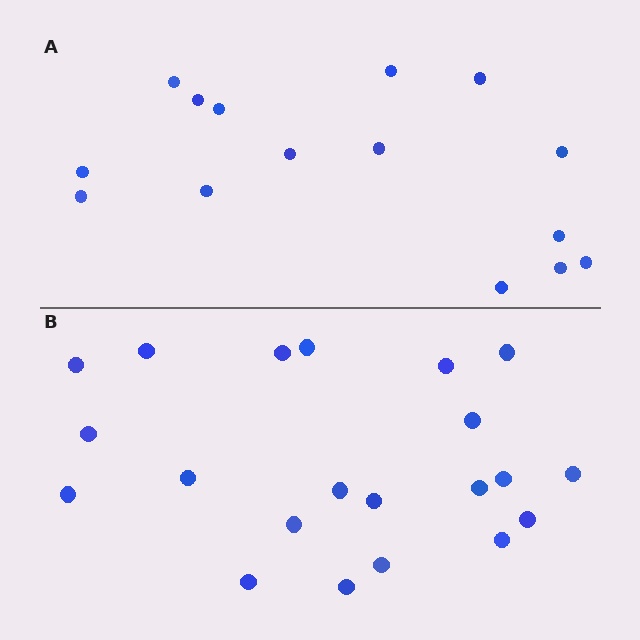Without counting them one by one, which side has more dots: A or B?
Region B (the bottom region) has more dots.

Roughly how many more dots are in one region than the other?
Region B has about 6 more dots than region A.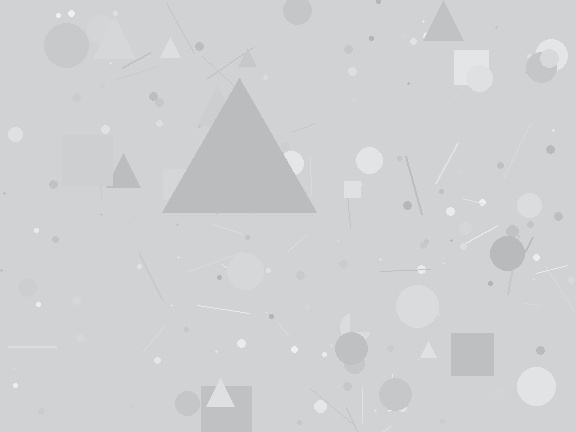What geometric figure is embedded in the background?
A triangle is embedded in the background.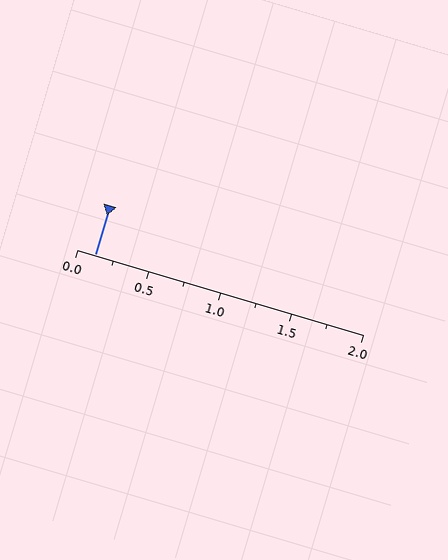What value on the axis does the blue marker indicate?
The marker indicates approximately 0.12.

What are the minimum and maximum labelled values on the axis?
The axis runs from 0.0 to 2.0.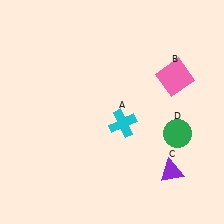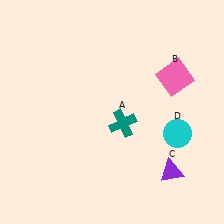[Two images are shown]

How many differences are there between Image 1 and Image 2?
There are 2 differences between the two images.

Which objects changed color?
A changed from cyan to teal. D changed from green to cyan.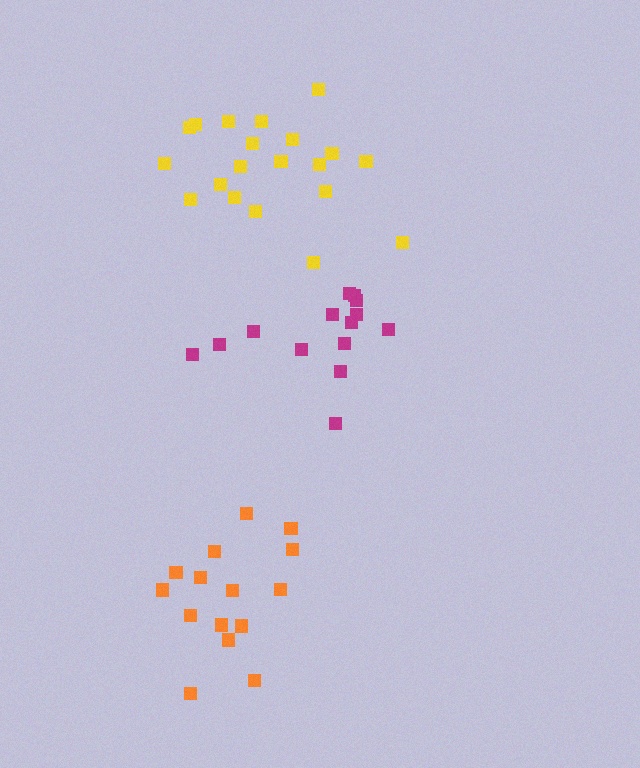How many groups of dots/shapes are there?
There are 3 groups.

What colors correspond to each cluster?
The clusters are colored: orange, magenta, yellow.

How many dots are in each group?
Group 1: 15 dots, Group 2: 14 dots, Group 3: 20 dots (49 total).